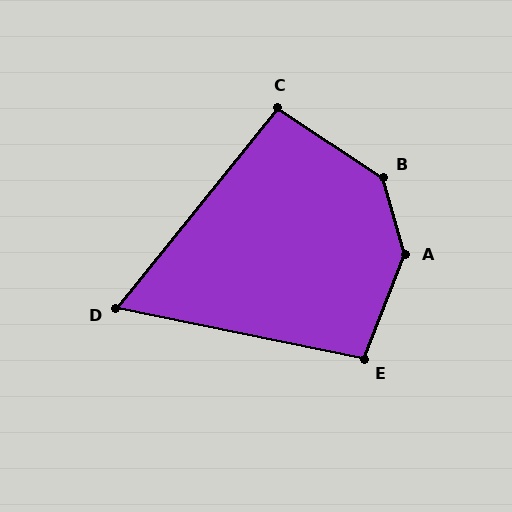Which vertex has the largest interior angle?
A, at approximately 142 degrees.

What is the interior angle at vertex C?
Approximately 96 degrees (obtuse).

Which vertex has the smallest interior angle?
D, at approximately 63 degrees.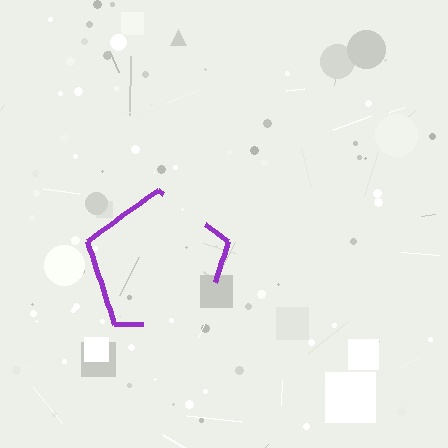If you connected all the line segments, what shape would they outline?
They would outline a pentagon.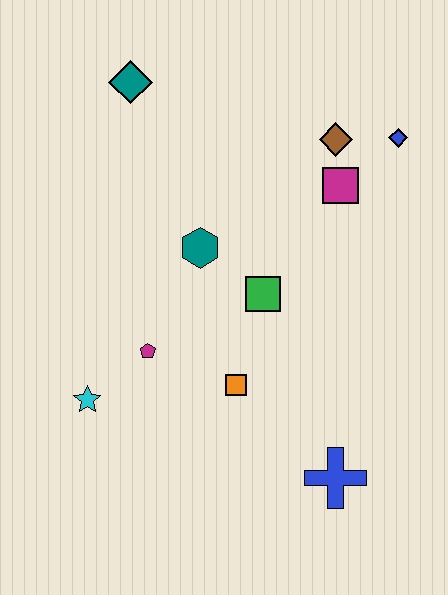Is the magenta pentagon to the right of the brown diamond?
No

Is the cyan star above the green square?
No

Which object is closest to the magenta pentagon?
The cyan star is closest to the magenta pentagon.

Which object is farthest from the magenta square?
The cyan star is farthest from the magenta square.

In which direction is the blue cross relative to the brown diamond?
The blue cross is below the brown diamond.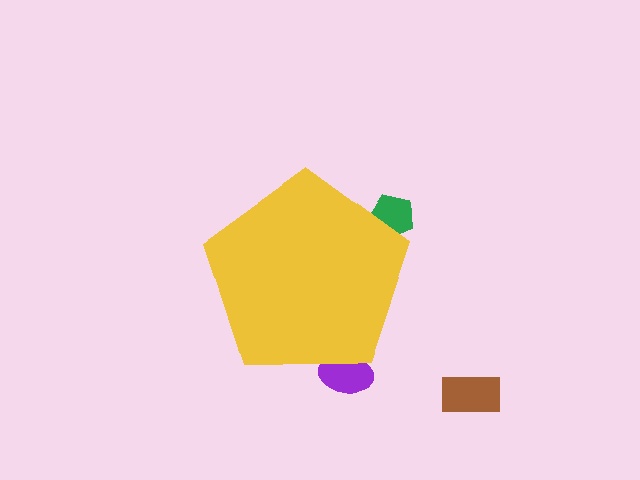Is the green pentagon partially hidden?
Yes, the green pentagon is partially hidden behind the yellow pentagon.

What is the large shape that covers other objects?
A yellow pentagon.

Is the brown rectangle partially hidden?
No, the brown rectangle is fully visible.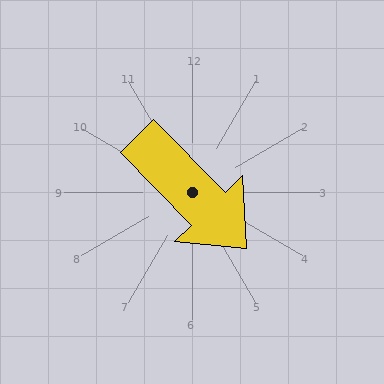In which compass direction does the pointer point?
Southeast.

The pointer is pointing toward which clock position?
Roughly 5 o'clock.